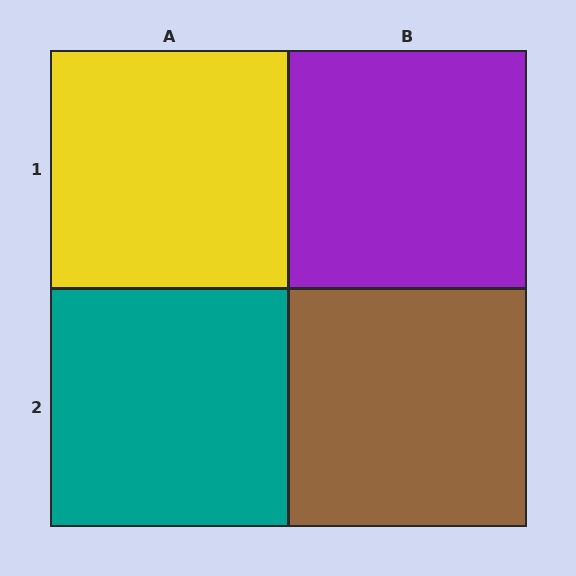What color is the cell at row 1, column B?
Purple.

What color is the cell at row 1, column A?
Yellow.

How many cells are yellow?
1 cell is yellow.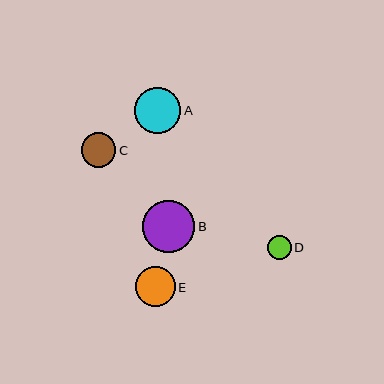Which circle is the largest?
Circle B is the largest with a size of approximately 52 pixels.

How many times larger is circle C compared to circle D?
Circle C is approximately 1.4 times the size of circle D.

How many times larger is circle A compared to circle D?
Circle A is approximately 1.9 times the size of circle D.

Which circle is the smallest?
Circle D is the smallest with a size of approximately 24 pixels.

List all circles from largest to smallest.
From largest to smallest: B, A, E, C, D.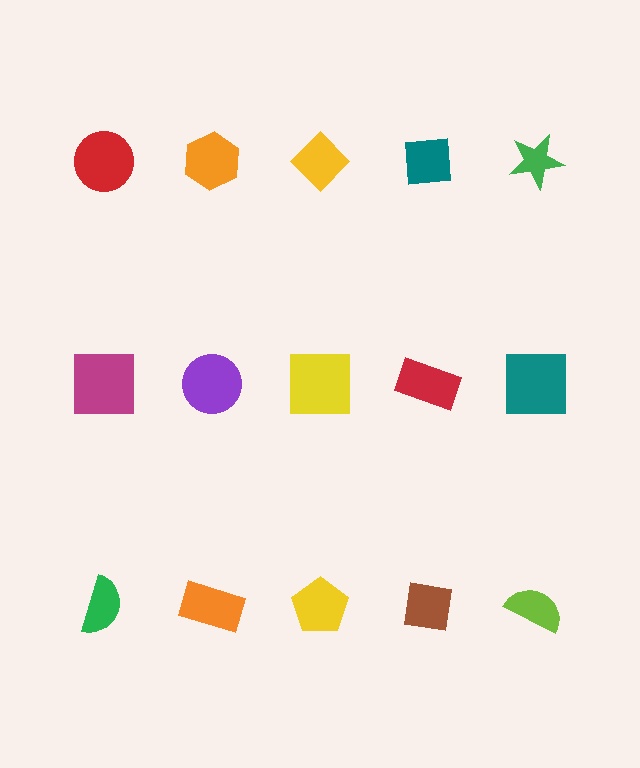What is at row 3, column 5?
A lime semicircle.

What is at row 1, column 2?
An orange hexagon.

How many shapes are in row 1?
5 shapes.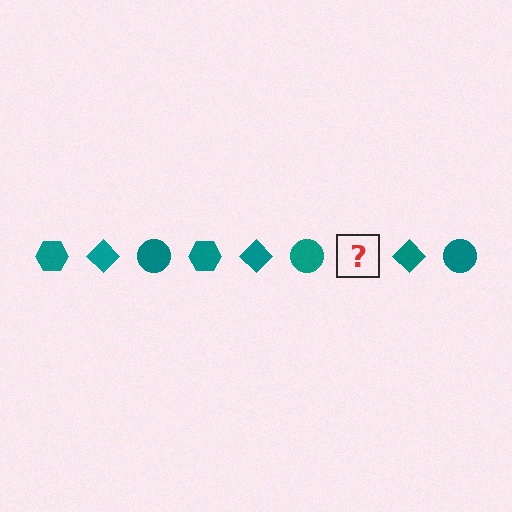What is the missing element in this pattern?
The missing element is a teal hexagon.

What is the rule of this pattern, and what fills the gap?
The rule is that the pattern cycles through hexagon, diamond, circle shapes in teal. The gap should be filled with a teal hexagon.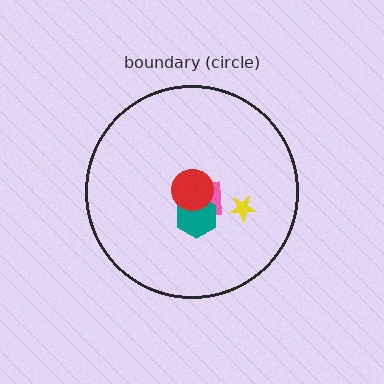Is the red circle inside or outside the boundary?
Inside.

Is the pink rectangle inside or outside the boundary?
Inside.